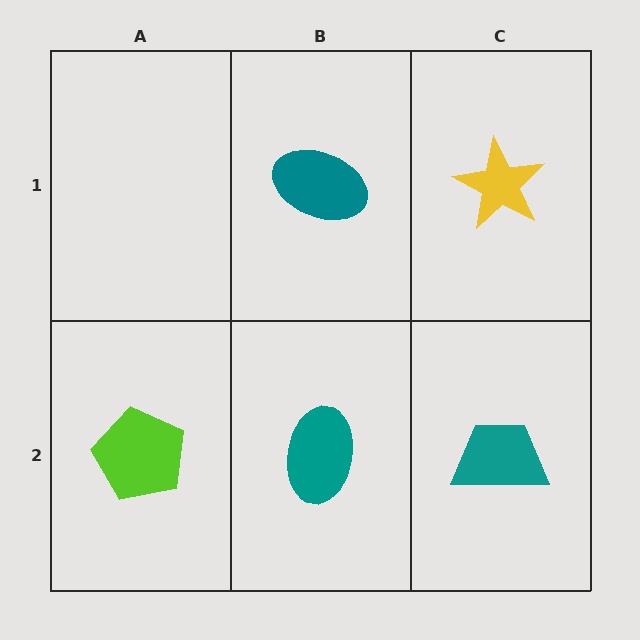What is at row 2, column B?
A teal ellipse.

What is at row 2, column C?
A teal trapezoid.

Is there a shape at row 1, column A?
No, that cell is empty.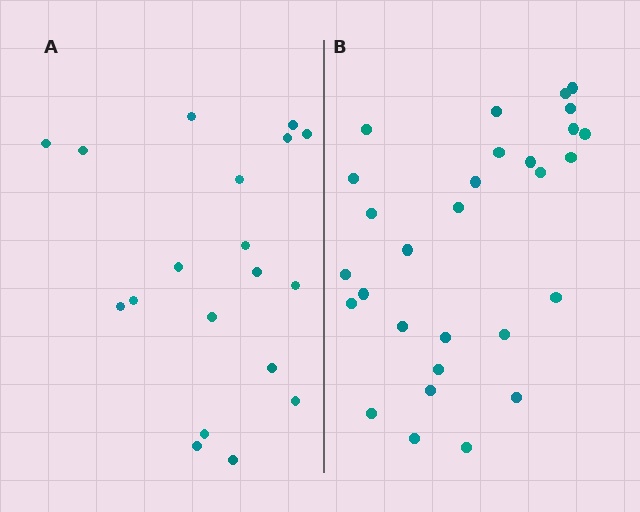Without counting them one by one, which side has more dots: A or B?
Region B (the right region) has more dots.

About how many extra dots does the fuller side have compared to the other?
Region B has roughly 10 or so more dots than region A.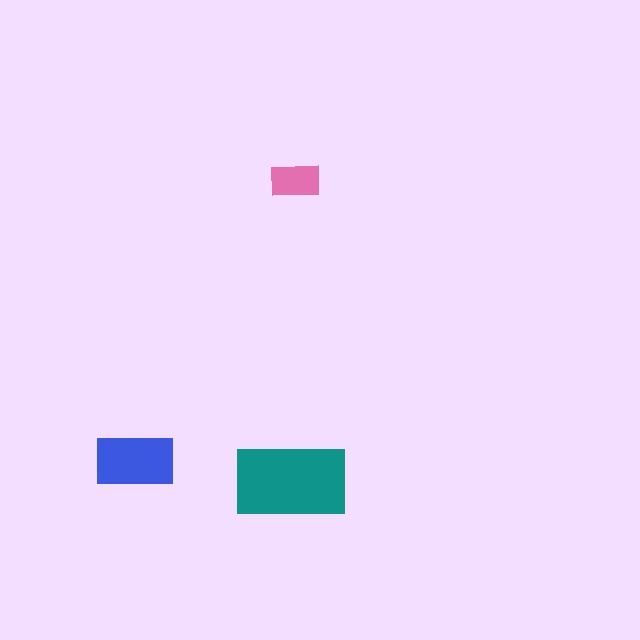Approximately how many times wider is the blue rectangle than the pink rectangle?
About 1.5 times wider.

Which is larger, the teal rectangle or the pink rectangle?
The teal one.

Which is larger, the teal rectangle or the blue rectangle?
The teal one.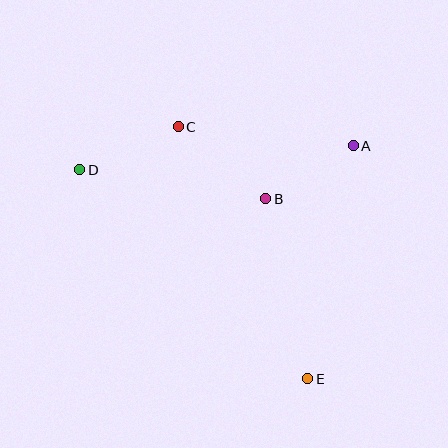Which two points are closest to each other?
Points A and B are closest to each other.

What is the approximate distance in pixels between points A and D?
The distance between A and D is approximately 275 pixels.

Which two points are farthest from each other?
Points D and E are farthest from each other.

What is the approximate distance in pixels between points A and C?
The distance between A and C is approximately 176 pixels.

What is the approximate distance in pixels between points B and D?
The distance between B and D is approximately 188 pixels.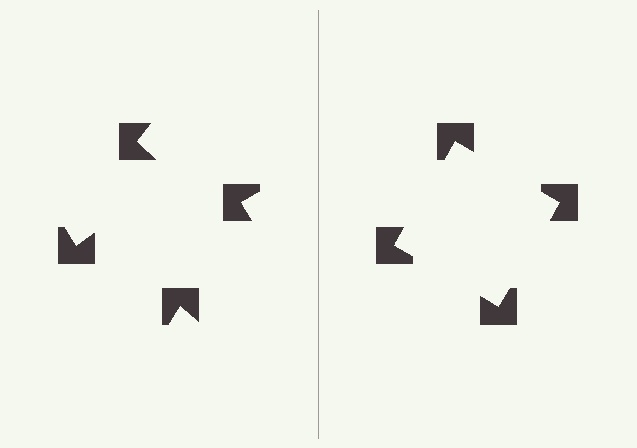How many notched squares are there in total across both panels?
8 — 4 on each side.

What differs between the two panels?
The notched squares are positioned identically on both sides; only the wedge orientations differ. On the right they align to a square; on the left they are misaligned.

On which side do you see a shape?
An illusory square appears on the right side. On the left side the wedge cuts are rotated, so no coherent shape forms.